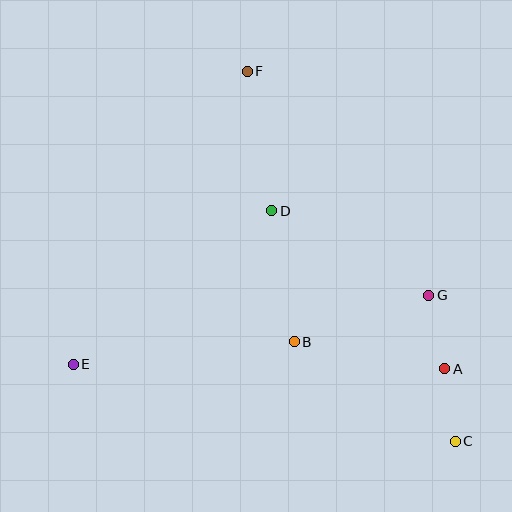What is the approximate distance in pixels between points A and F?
The distance between A and F is approximately 357 pixels.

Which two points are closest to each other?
Points A and C are closest to each other.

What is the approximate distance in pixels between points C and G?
The distance between C and G is approximately 149 pixels.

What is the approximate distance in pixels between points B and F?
The distance between B and F is approximately 274 pixels.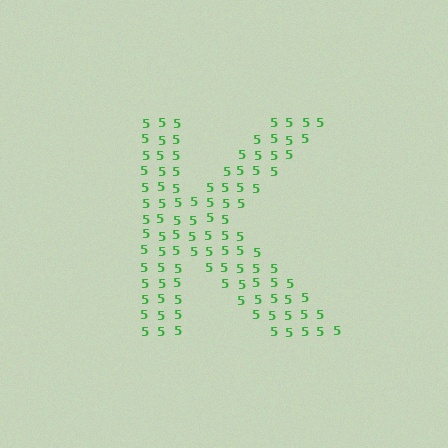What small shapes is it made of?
It is made of small digit 5's.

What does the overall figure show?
The overall figure shows the letter K.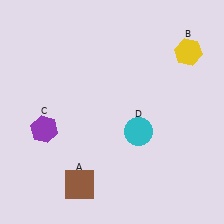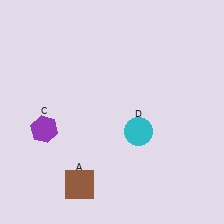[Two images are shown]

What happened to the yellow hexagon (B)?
The yellow hexagon (B) was removed in Image 2. It was in the top-right area of Image 1.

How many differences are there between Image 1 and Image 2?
There is 1 difference between the two images.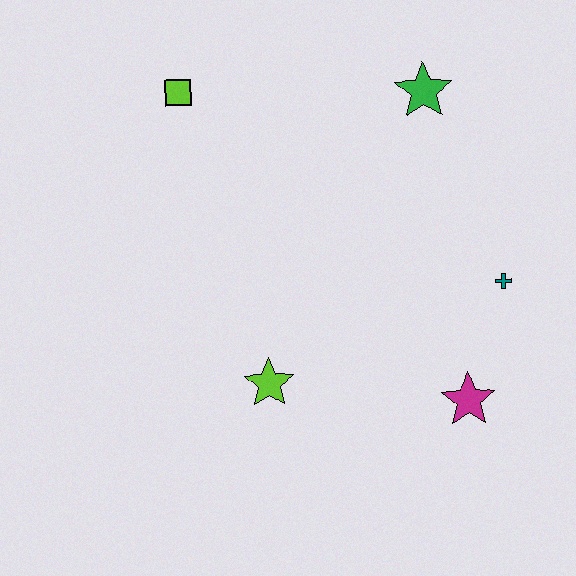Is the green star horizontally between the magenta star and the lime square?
Yes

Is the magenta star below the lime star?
Yes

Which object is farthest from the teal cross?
The lime square is farthest from the teal cross.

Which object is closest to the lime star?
The magenta star is closest to the lime star.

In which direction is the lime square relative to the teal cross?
The lime square is to the left of the teal cross.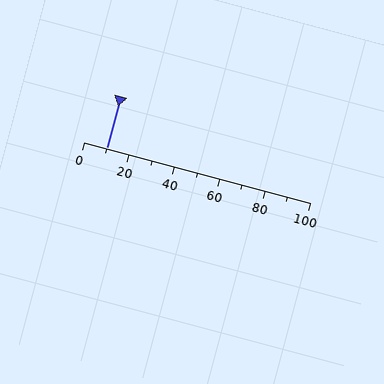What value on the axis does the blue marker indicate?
The marker indicates approximately 10.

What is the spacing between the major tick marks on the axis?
The major ticks are spaced 20 apart.